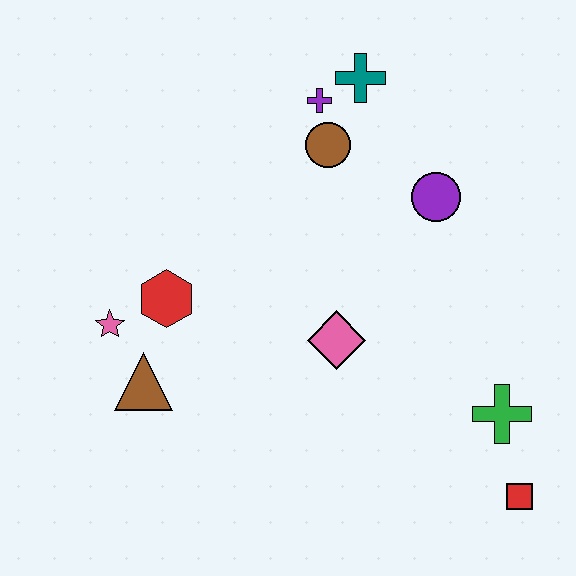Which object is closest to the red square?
The green cross is closest to the red square.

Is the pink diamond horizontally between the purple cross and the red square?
Yes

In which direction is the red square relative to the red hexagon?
The red square is to the right of the red hexagon.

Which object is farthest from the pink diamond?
The teal cross is farthest from the pink diamond.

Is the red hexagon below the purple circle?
Yes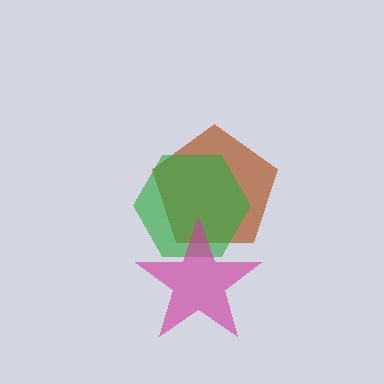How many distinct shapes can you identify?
There are 3 distinct shapes: a brown pentagon, a green hexagon, a magenta star.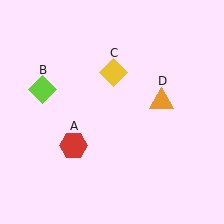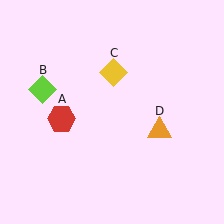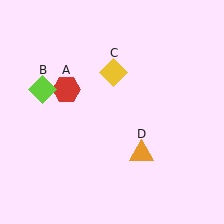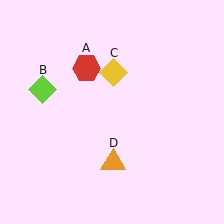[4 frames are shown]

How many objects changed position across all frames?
2 objects changed position: red hexagon (object A), orange triangle (object D).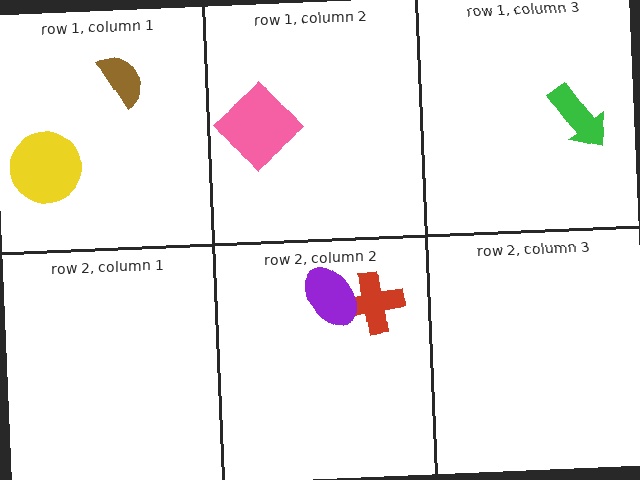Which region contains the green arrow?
The row 1, column 3 region.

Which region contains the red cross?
The row 2, column 2 region.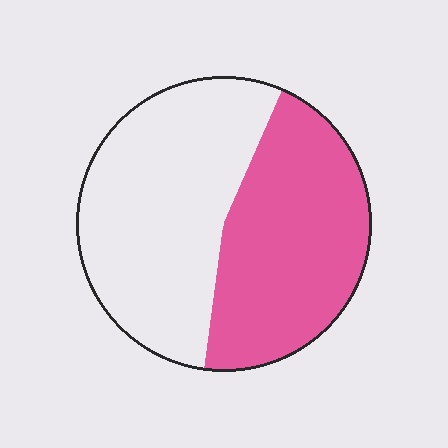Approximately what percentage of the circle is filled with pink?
Approximately 45%.